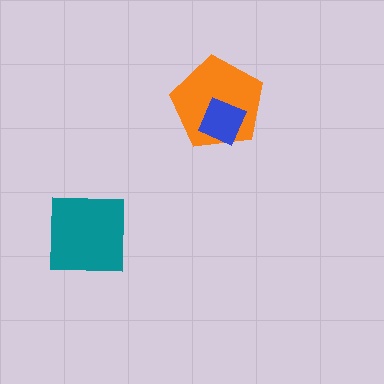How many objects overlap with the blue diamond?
1 object overlaps with the blue diamond.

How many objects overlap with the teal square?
0 objects overlap with the teal square.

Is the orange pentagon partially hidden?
Yes, it is partially covered by another shape.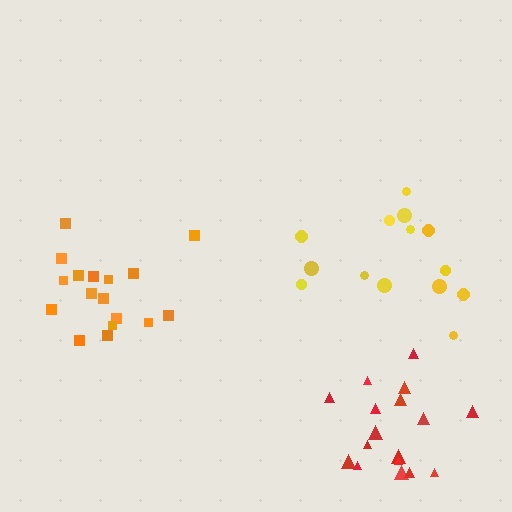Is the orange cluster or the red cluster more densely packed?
Orange.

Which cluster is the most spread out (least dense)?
Red.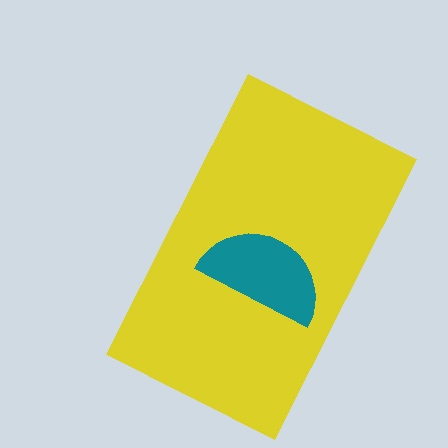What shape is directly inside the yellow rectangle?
The teal semicircle.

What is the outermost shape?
The yellow rectangle.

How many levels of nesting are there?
2.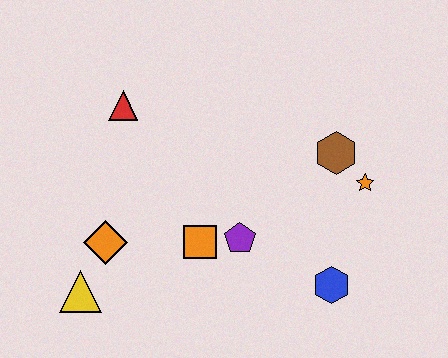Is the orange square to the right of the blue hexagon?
No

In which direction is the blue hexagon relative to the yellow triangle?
The blue hexagon is to the right of the yellow triangle.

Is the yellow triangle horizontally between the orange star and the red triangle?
No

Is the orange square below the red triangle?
Yes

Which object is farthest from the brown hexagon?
The yellow triangle is farthest from the brown hexagon.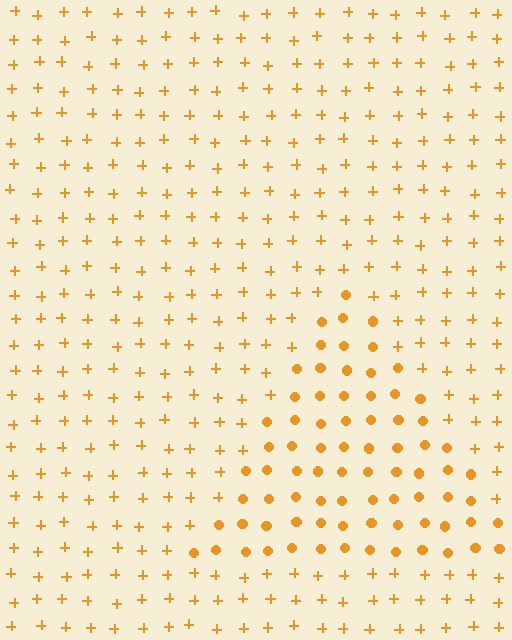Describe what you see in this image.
The image is filled with small orange elements arranged in a uniform grid. A triangle-shaped region contains circles, while the surrounding area contains plus signs. The boundary is defined purely by the change in element shape.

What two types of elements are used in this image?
The image uses circles inside the triangle region and plus signs outside it.